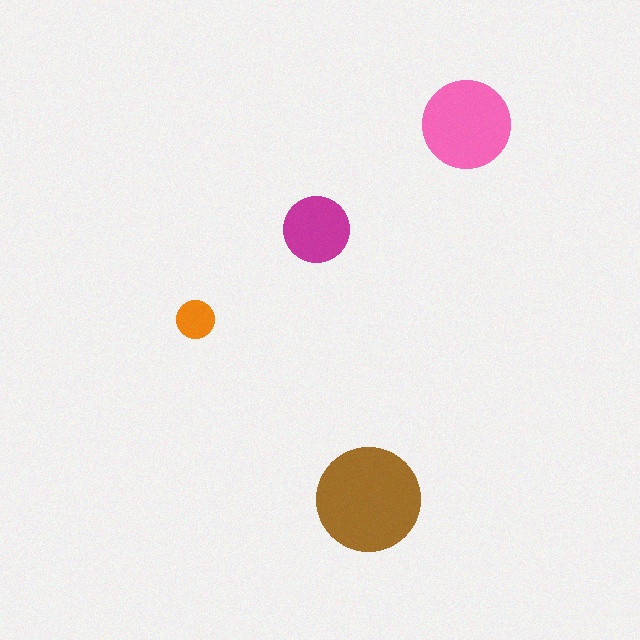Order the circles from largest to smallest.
the brown one, the pink one, the magenta one, the orange one.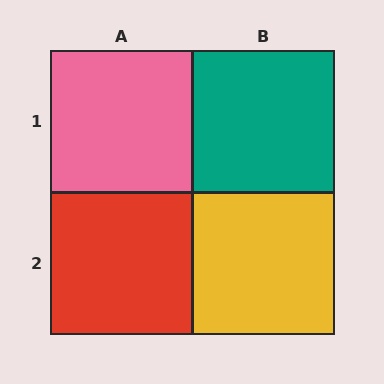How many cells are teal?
1 cell is teal.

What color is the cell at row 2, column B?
Yellow.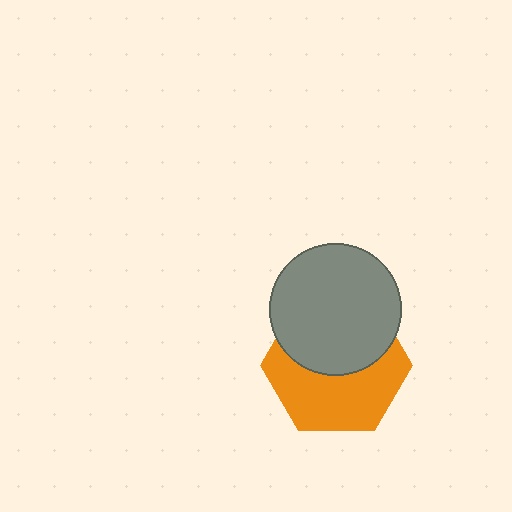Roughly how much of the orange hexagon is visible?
About half of it is visible (roughly 53%).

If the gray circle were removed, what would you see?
You would see the complete orange hexagon.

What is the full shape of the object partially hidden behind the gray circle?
The partially hidden object is an orange hexagon.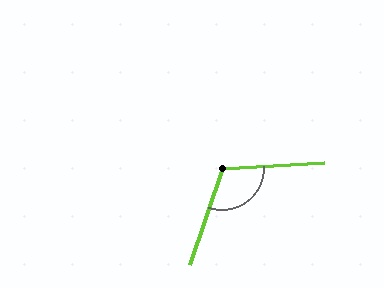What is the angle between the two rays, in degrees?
Approximately 111 degrees.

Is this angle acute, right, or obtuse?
It is obtuse.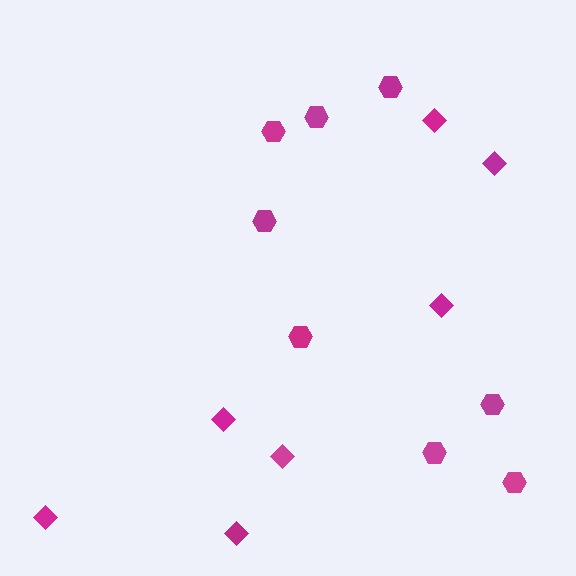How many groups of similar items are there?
There are 2 groups: one group of diamonds (7) and one group of hexagons (8).